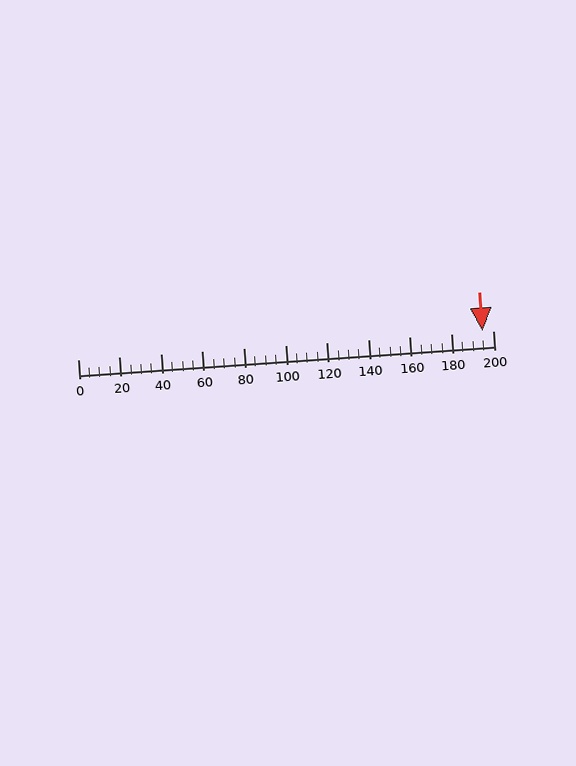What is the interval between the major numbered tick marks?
The major tick marks are spaced 20 units apart.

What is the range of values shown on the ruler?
The ruler shows values from 0 to 200.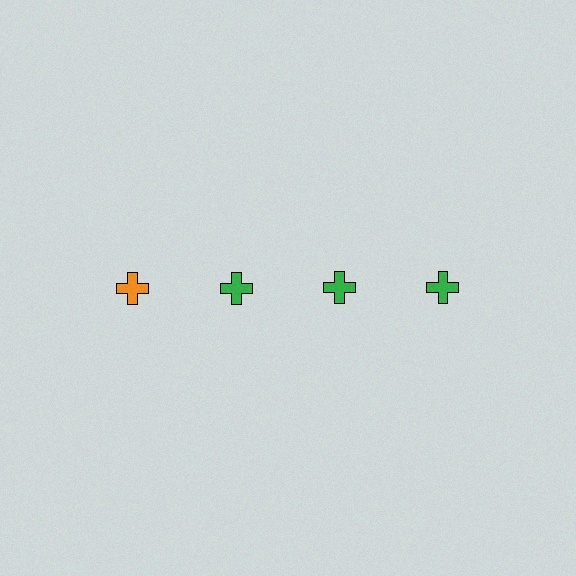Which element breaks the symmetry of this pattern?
The orange cross in the top row, leftmost column breaks the symmetry. All other shapes are green crosses.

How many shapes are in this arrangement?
There are 4 shapes arranged in a grid pattern.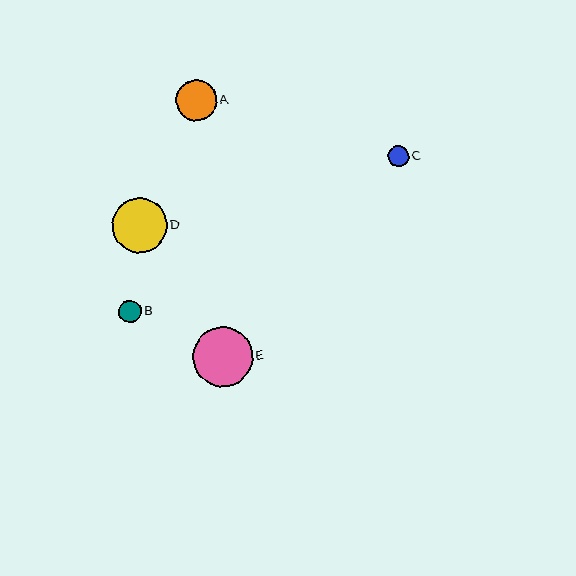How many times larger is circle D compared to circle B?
Circle D is approximately 2.4 times the size of circle B.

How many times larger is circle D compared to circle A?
Circle D is approximately 1.3 times the size of circle A.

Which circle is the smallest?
Circle C is the smallest with a size of approximately 21 pixels.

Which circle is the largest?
Circle E is the largest with a size of approximately 60 pixels.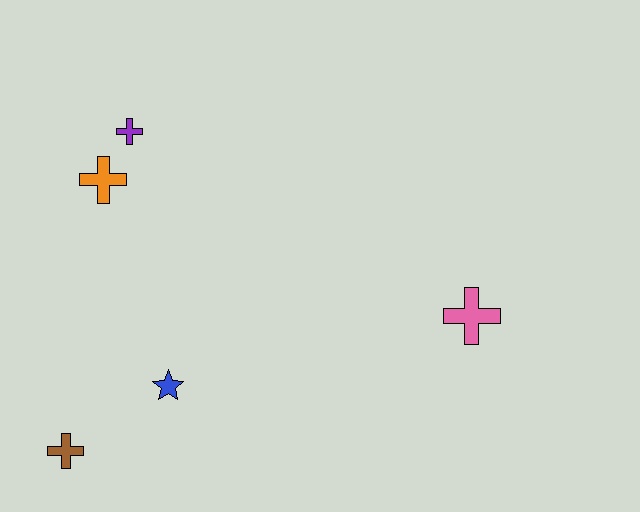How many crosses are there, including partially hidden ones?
There are 4 crosses.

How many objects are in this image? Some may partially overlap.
There are 5 objects.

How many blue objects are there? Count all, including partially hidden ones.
There is 1 blue object.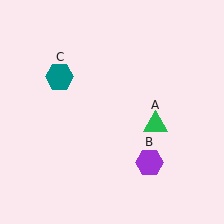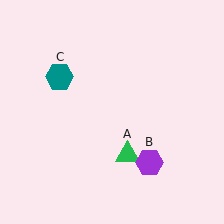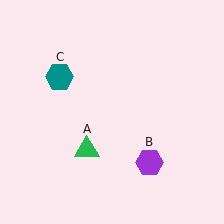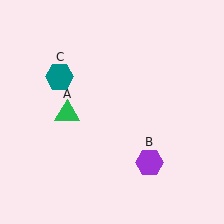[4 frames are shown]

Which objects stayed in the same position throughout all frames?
Purple hexagon (object B) and teal hexagon (object C) remained stationary.